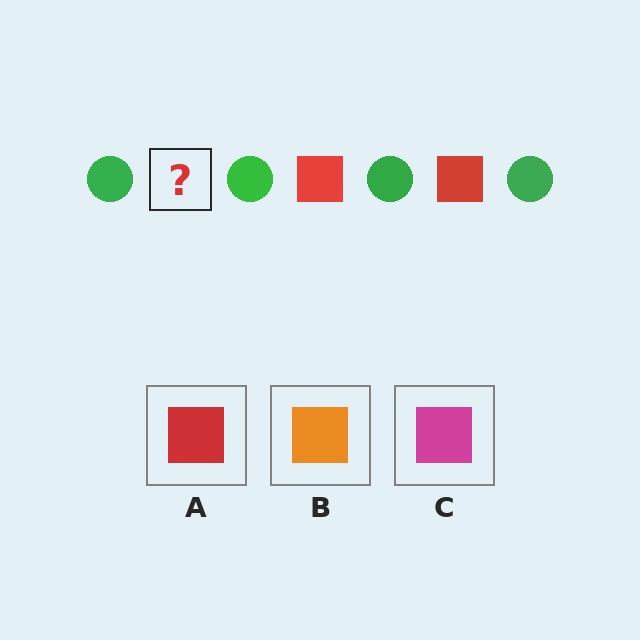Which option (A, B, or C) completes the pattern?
A.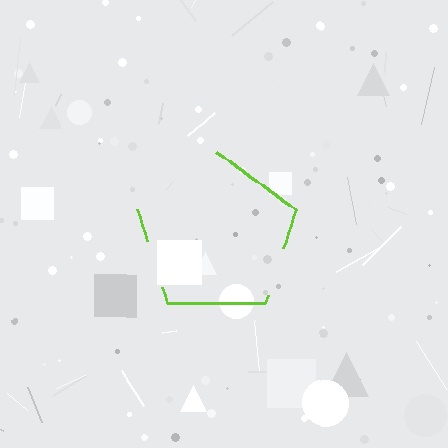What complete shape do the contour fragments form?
The contour fragments form a pentagon.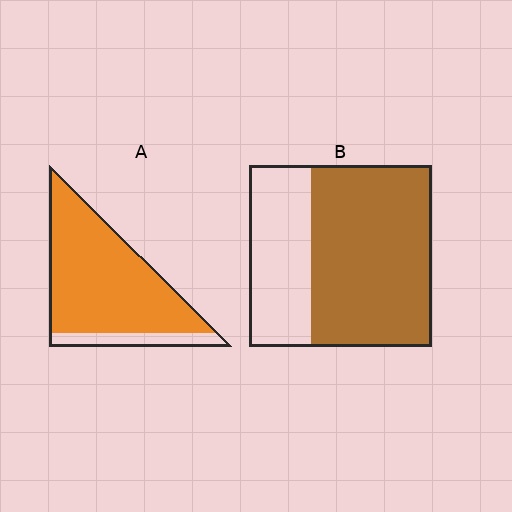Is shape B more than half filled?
Yes.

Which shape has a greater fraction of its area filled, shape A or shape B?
Shape A.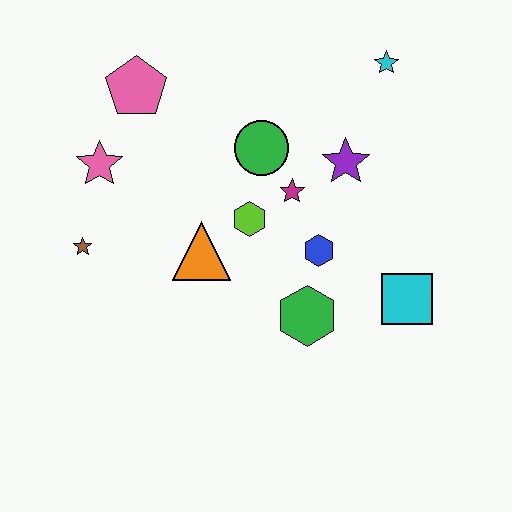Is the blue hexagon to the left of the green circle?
No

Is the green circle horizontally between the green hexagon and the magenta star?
No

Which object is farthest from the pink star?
The cyan square is farthest from the pink star.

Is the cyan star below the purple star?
No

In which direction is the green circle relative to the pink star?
The green circle is to the right of the pink star.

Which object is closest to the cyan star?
The purple star is closest to the cyan star.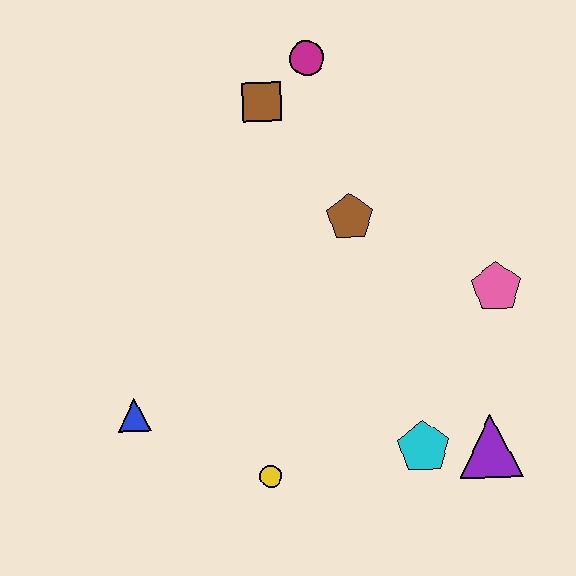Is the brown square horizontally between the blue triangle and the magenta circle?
Yes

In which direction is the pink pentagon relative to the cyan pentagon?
The pink pentagon is above the cyan pentagon.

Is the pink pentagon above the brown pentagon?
No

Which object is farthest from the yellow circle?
The magenta circle is farthest from the yellow circle.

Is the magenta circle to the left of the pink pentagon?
Yes